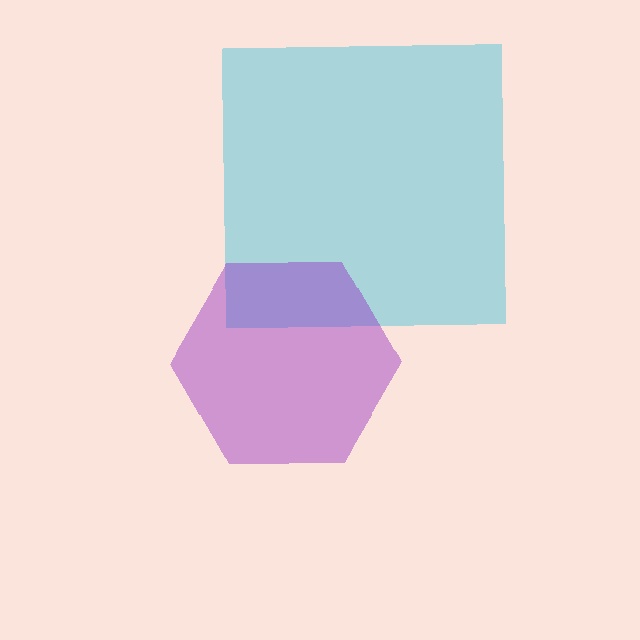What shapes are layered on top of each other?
The layered shapes are: a cyan square, a purple hexagon.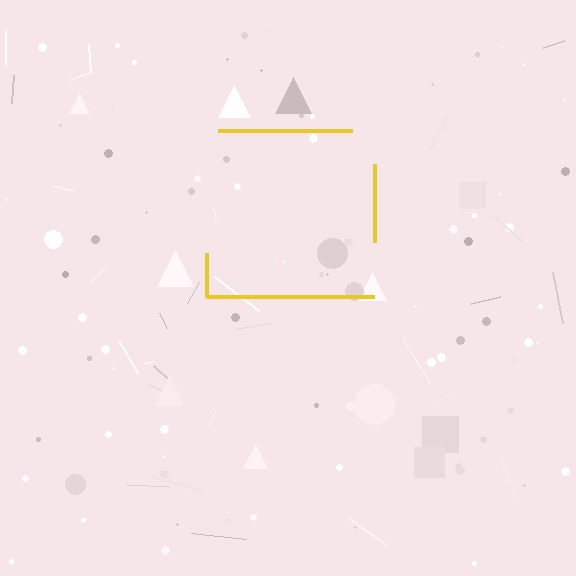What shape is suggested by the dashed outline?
The dashed outline suggests a square.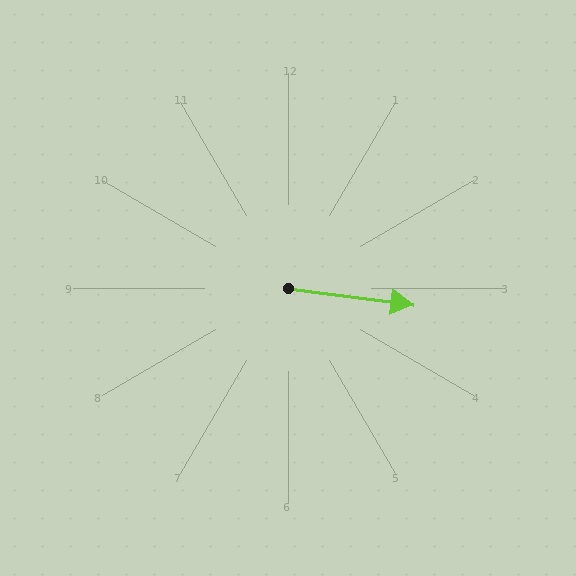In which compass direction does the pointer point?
East.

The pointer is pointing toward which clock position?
Roughly 3 o'clock.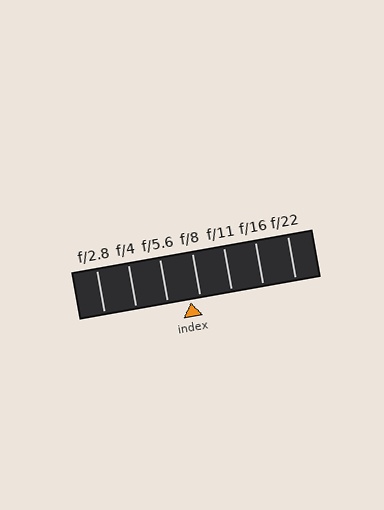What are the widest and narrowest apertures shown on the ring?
The widest aperture shown is f/2.8 and the narrowest is f/22.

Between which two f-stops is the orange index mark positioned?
The index mark is between f/5.6 and f/8.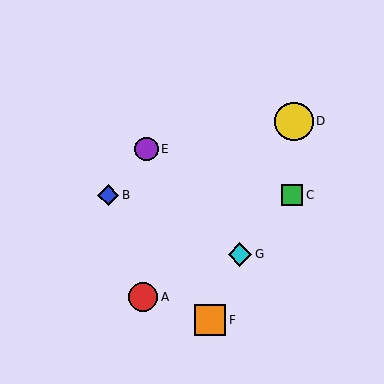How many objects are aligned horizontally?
2 objects (B, C) are aligned horizontally.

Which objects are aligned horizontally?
Objects B, C are aligned horizontally.